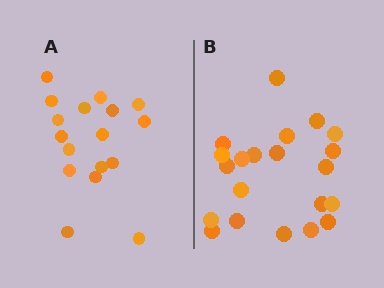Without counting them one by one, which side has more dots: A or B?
Region B (the right region) has more dots.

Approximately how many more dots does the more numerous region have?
Region B has about 4 more dots than region A.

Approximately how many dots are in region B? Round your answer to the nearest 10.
About 20 dots. (The exact count is 21, which rounds to 20.)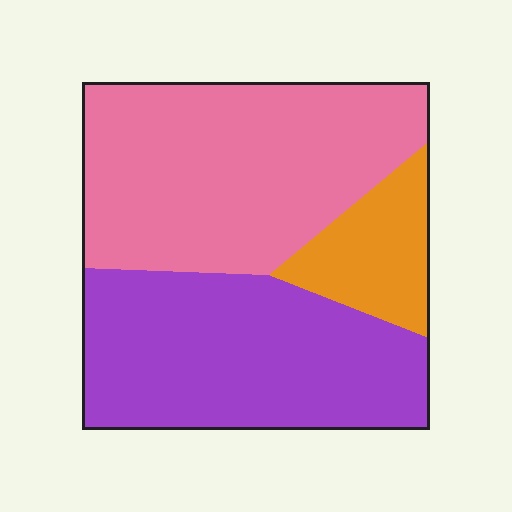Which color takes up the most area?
Pink, at roughly 45%.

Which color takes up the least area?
Orange, at roughly 15%.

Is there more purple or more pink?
Pink.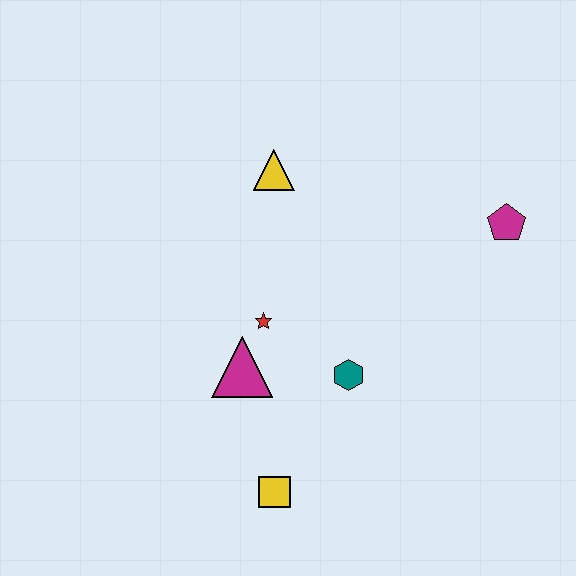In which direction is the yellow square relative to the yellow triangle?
The yellow square is below the yellow triangle.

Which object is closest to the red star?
The magenta triangle is closest to the red star.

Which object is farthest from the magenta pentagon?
The yellow square is farthest from the magenta pentagon.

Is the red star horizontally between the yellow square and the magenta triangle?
Yes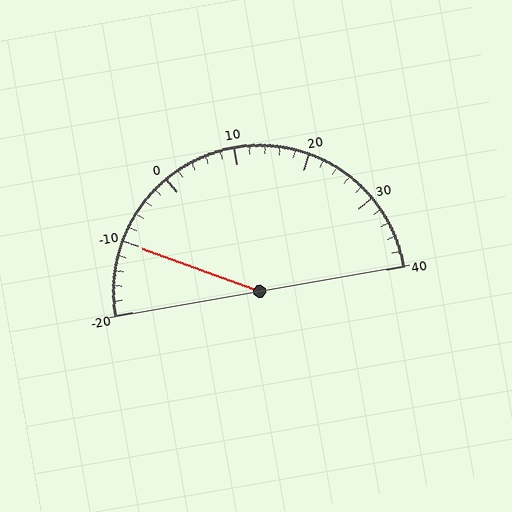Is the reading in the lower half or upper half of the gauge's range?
The reading is in the lower half of the range (-20 to 40).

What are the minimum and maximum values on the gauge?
The gauge ranges from -20 to 40.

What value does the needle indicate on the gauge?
The needle indicates approximately -10.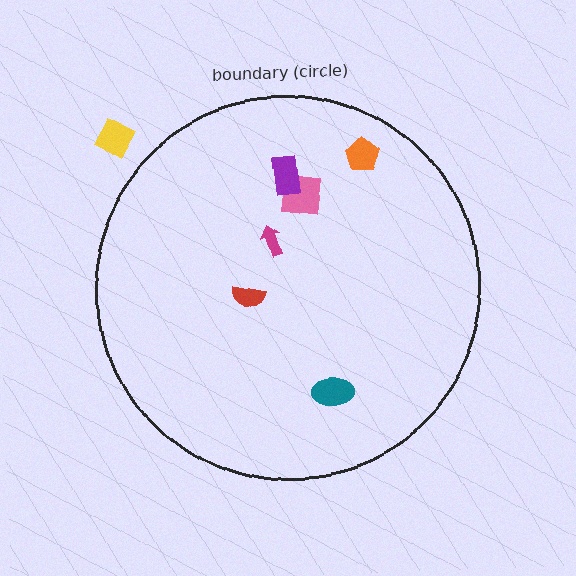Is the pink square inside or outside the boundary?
Inside.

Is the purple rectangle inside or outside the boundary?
Inside.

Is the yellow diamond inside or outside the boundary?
Outside.